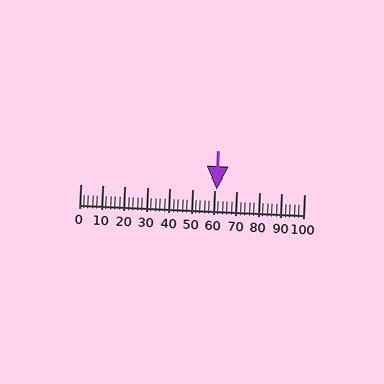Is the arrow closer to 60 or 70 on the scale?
The arrow is closer to 60.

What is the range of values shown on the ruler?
The ruler shows values from 0 to 100.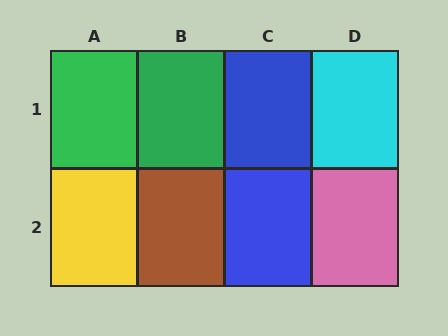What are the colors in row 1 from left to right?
Green, green, blue, cyan.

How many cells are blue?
2 cells are blue.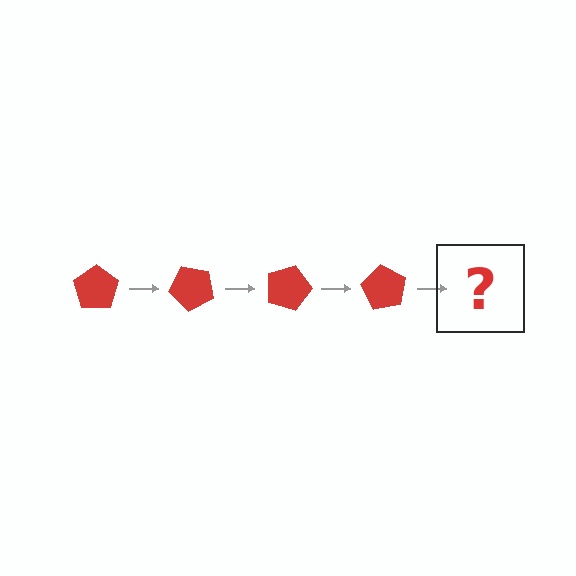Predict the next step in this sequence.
The next step is a red pentagon rotated 180 degrees.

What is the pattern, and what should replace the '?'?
The pattern is that the pentagon rotates 45 degrees each step. The '?' should be a red pentagon rotated 180 degrees.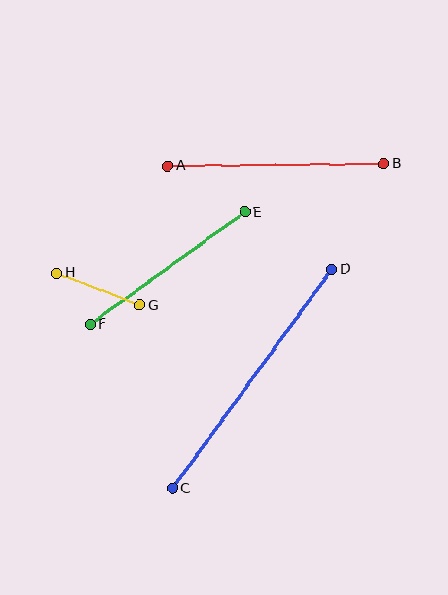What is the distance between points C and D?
The distance is approximately 271 pixels.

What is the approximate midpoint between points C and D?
The midpoint is at approximately (252, 379) pixels.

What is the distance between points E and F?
The distance is approximately 191 pixels.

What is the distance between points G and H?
The distance is approximately 89 pixels.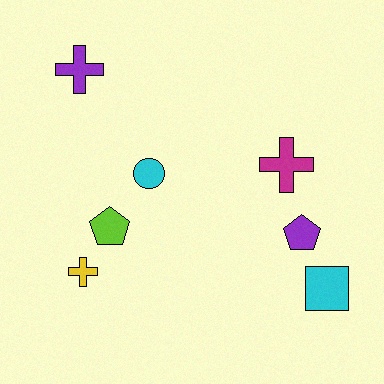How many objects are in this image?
There are 7 objects.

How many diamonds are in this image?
There are no diamonds.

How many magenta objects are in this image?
There is 1 magenta object.